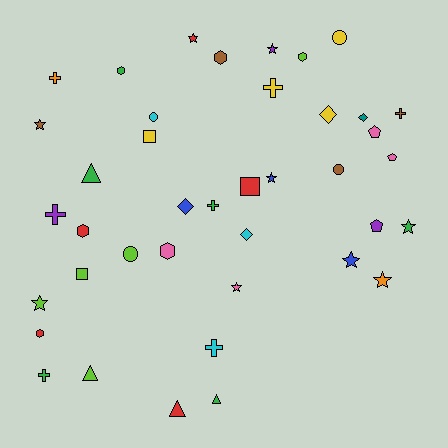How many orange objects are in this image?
There are 2 orange objects.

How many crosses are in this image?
There are 7 crosses.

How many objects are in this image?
There are 40 objects.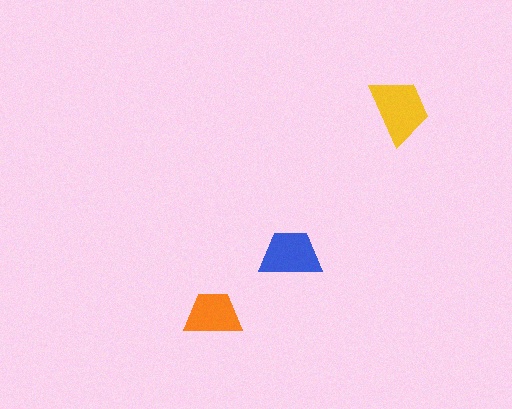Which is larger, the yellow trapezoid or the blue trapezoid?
The yellow one.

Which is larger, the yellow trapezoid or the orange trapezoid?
The yellow one.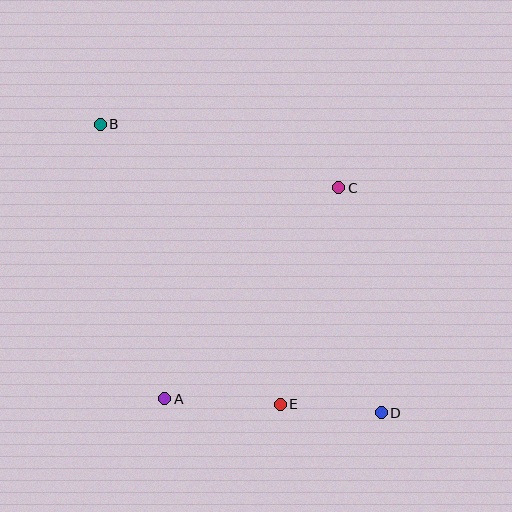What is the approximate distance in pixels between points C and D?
The distance between C and D is approximately 229 pixels.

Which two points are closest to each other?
Points D and E are closest to each other.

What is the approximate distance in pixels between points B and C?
The distance between B and C is approximately 247 pixels.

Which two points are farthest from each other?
Points B and D are farthest from each other.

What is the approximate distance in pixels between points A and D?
The distance between A and D is approximately 217 pixels.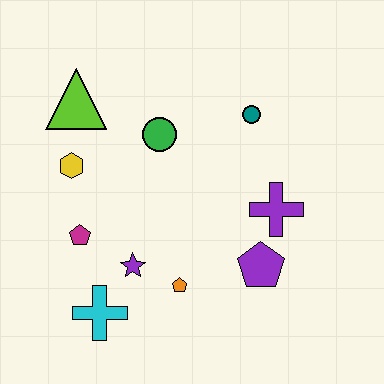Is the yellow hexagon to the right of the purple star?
No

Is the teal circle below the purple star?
No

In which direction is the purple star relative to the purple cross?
The purple star is to the left of the purple cross.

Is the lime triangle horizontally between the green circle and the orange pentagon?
No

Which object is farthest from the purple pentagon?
The lime triangle is farthest from the purple pentagon.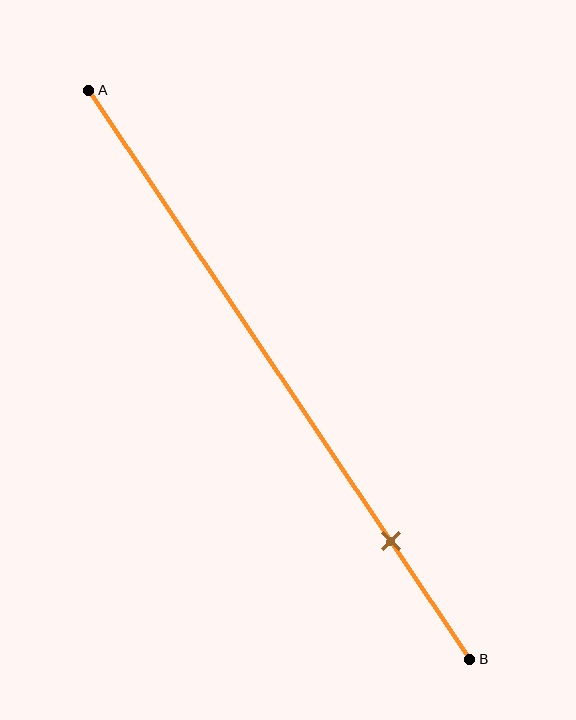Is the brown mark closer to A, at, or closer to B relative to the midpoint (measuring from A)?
The brown mark is closer to point B than the midpoint of segment AB.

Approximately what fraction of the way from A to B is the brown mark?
The brown mark is approximately 80% of the way from A to B.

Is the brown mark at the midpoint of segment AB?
No, the mark is at about 80% from A, not at the 50% midpoint.